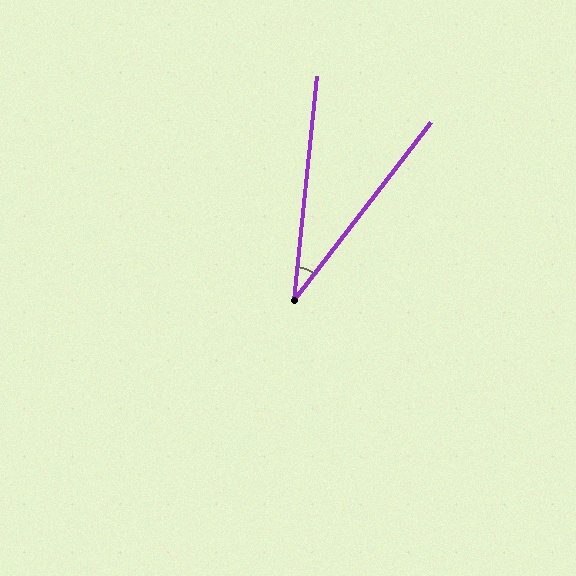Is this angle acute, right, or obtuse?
It is acute.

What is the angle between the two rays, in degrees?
Approximately 32 degrees.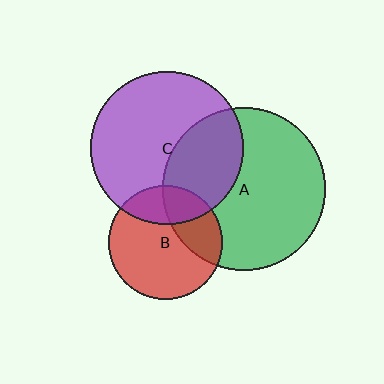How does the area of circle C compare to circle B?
Approximately 1.8 times.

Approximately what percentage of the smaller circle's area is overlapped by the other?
Approximately 30%.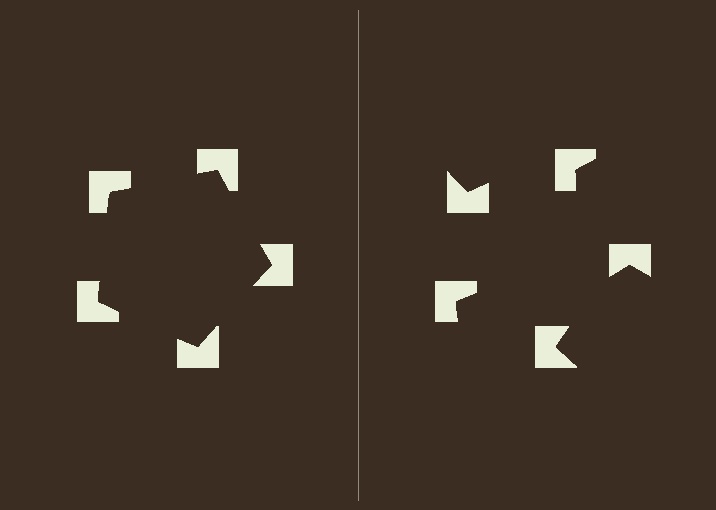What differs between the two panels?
The notched squares are positioned identically on both sides; only the wedge orientations differ. On the left they align to a pentagon; on the right they are misaligned.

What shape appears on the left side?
An illusory pentagon.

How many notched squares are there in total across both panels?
10 — 5 on each side.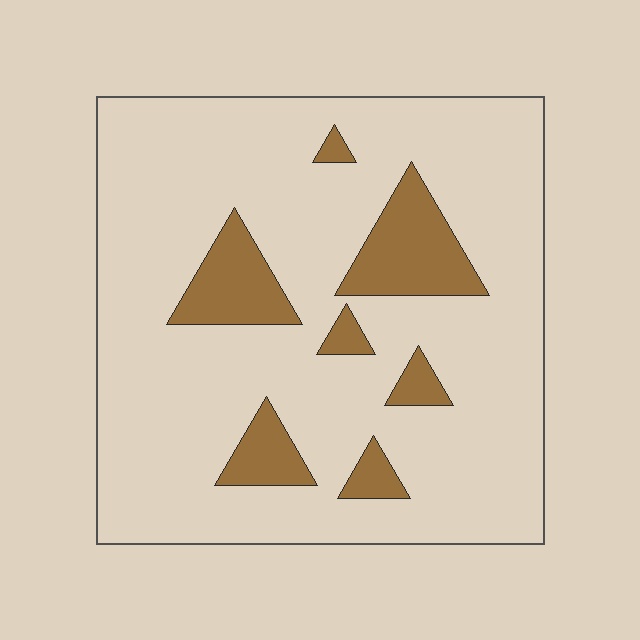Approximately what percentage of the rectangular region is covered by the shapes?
Approximately 15%.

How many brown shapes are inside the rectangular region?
7.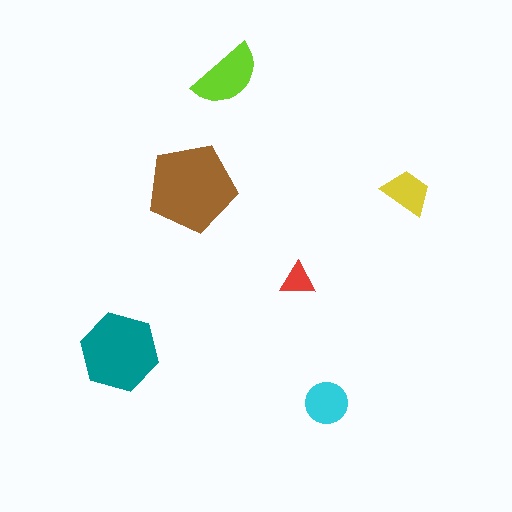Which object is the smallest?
The red triangle.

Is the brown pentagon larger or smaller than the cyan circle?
Larger.